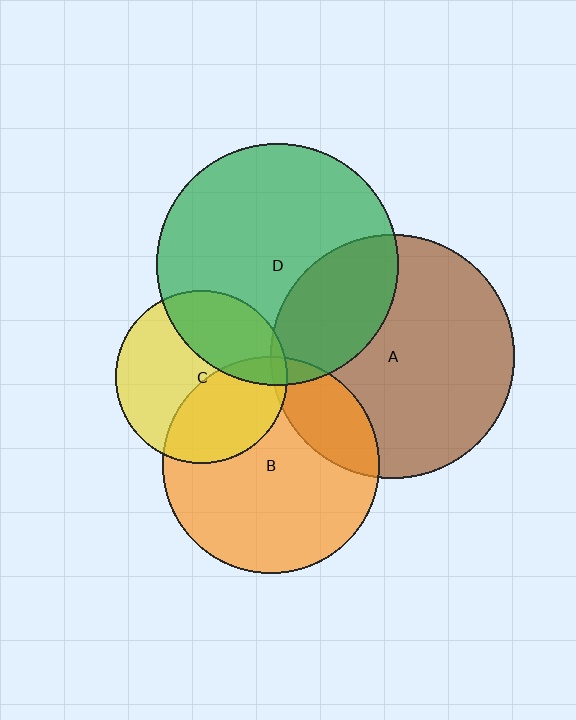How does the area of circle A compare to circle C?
Approximately 2.0 times.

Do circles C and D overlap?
Yes.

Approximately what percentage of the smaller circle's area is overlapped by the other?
Approximately 35%.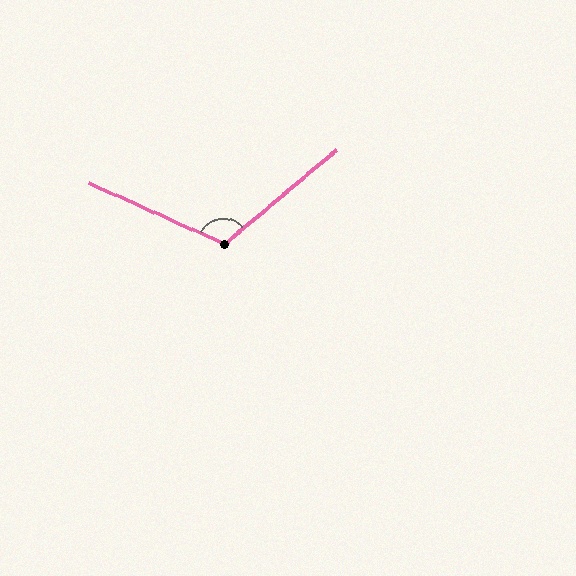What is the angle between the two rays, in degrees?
Approximately 116 degrees.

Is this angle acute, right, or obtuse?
It is obtuse.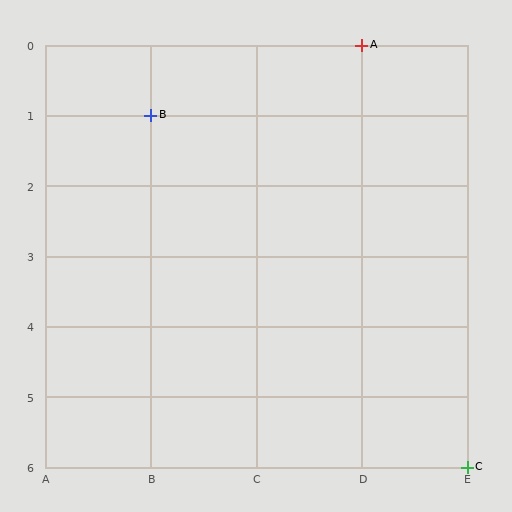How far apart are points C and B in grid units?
Points C and B are 3 columns and 5 rows apart (about 5.8 grid units diagonally).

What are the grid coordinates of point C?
Point C is at grid coordinates (E, 6).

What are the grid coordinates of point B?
Point B is at grid coordinates (B, 1).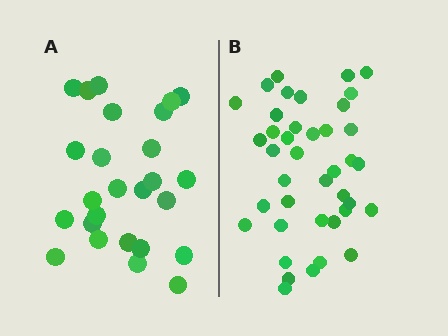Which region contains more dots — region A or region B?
Region B (the right region) has more dots.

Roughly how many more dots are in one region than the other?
Region B has approximately 15 more dots than region A.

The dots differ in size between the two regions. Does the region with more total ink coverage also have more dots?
No. Region A has more total ink coverage because its dots are larger, but region B actually contains more individual dots. Total area can be misleading — the number of items is what matters here.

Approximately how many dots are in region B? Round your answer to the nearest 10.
About 40 dots.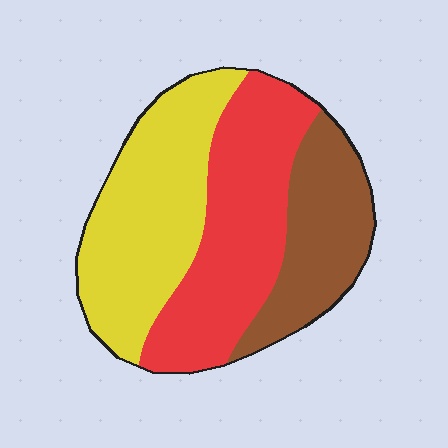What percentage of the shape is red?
Red covers 38% of the shape.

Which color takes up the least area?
Brown, at roughly 25%.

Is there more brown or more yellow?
Yellow.